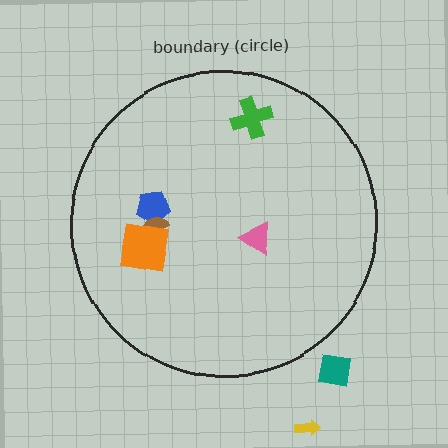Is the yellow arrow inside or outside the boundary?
Outside.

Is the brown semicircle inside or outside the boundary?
Inside.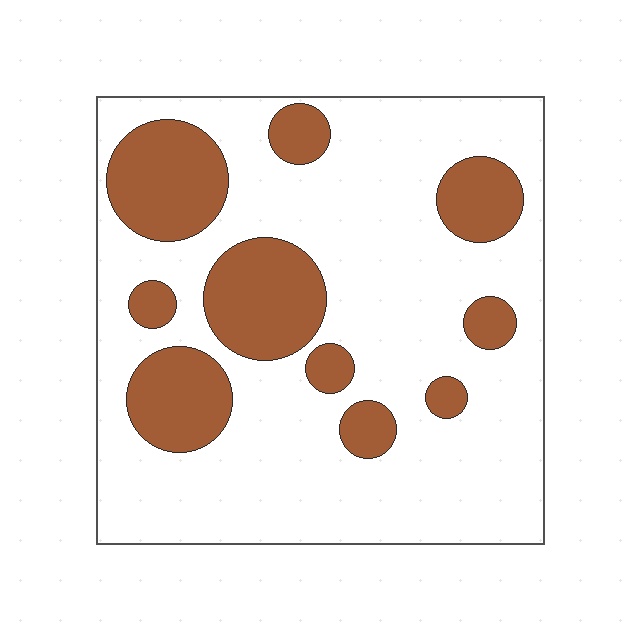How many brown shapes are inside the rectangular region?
10.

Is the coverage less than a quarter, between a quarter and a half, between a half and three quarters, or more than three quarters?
Between a quarter and a half.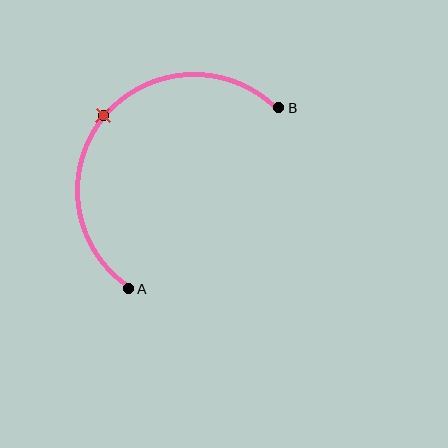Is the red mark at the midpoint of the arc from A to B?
Yes. The red mark lies on the arc at equal arc-length from both A and B — it is the arc midpoint.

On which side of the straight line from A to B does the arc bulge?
The arc bulges above and to the left of the straight line connecting A and B.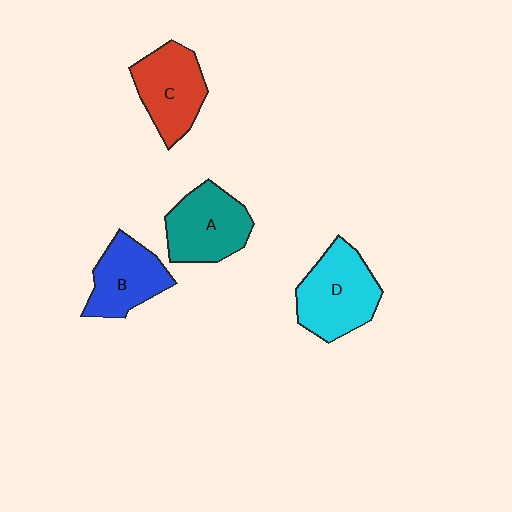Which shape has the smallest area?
Shape B (blue).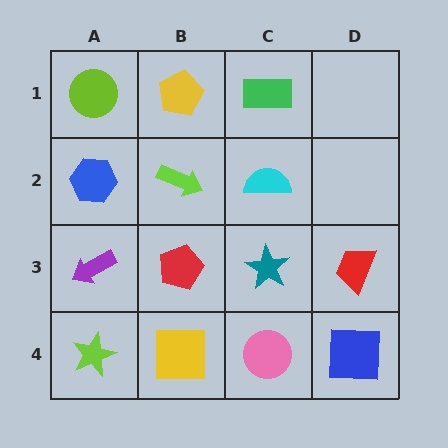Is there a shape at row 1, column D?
No, that cell is empty.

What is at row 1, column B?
A yellow pentagon.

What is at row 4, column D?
A blue square.